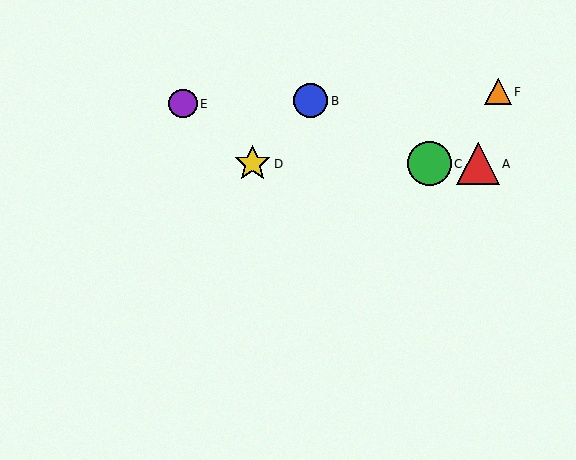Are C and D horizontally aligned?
Yes, both are at y≈164.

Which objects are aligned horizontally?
Objects A, C, D are aligned horizontally.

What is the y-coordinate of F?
Object F is at y≈92.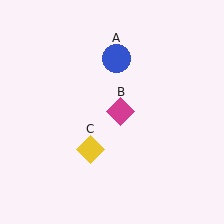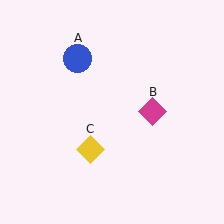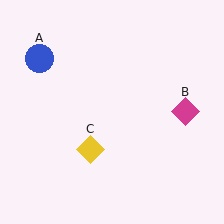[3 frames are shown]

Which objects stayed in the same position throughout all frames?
Yellow diamond (object C) remained stationary.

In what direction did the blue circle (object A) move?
The blue circle (object A) moved left.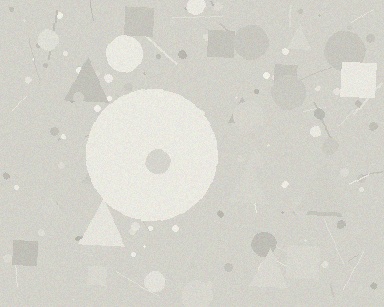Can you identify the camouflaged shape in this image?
The camouflaged shape is a circle.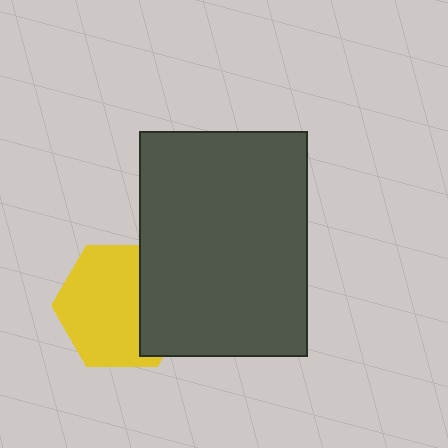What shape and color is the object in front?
The object in front is a dark gray rectangle.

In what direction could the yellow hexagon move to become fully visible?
The yellow hexagon could move left. That would shift it out from behind the dark gray rectangle entirely.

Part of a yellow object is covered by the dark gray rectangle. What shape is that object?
It is a hexagon.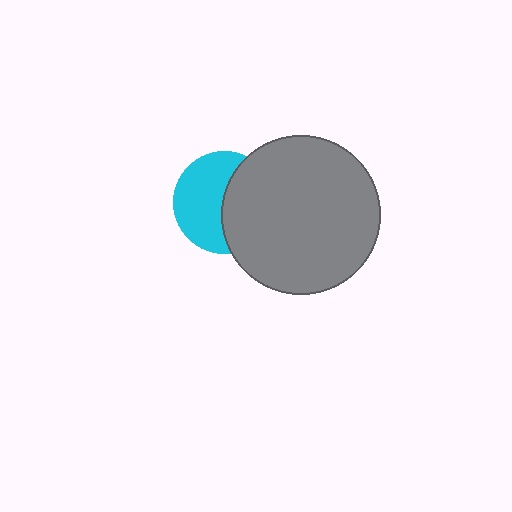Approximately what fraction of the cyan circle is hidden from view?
Roughly 46% of the cyan circle is hidden behind the gray circle.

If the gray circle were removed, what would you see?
You would see the complete cyan circle.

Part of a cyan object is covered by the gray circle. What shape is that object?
It is a circle.